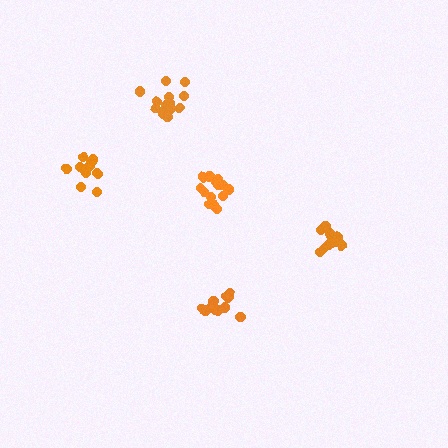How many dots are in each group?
Group 1: 12 dots, Group 2: 14 dots, Group 3: 11 dots, Group 4: 14 dots, Group 5: 13 dots (64 total).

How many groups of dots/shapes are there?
There are 5 groups.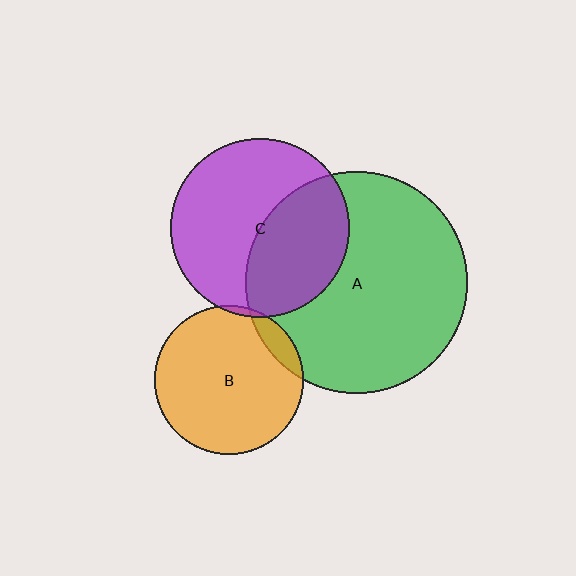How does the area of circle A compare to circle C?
Approximately 1.5 times.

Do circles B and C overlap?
Yes.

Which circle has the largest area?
Circle A (green).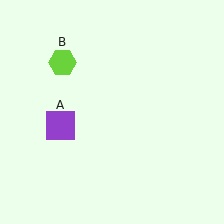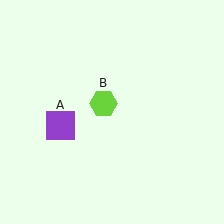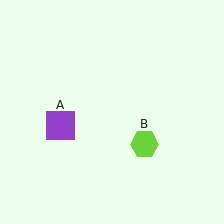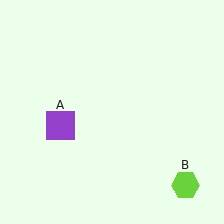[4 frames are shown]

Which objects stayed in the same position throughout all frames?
Purple square (object A) remained stationary.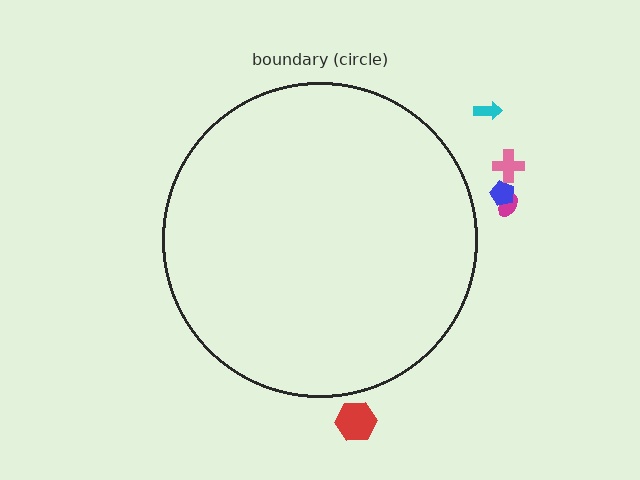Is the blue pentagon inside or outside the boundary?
Outside.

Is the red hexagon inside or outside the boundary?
Outside.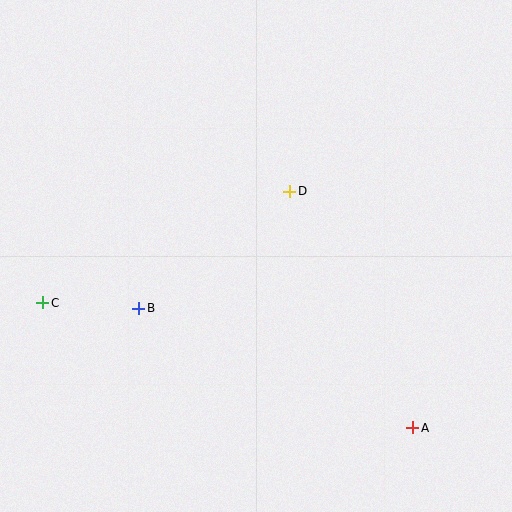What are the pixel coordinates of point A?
Point A is at (413, 428).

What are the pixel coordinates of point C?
Point C is at (43, 303).